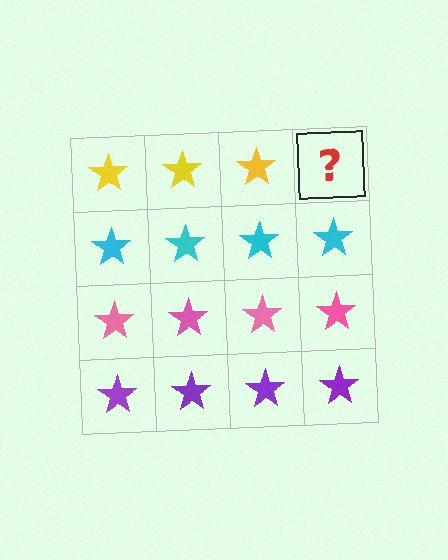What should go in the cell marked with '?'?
The missing cell should contain a yellow star.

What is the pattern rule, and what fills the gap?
The rule is that each row has a consistent color. The gap should be filled with a yellow star.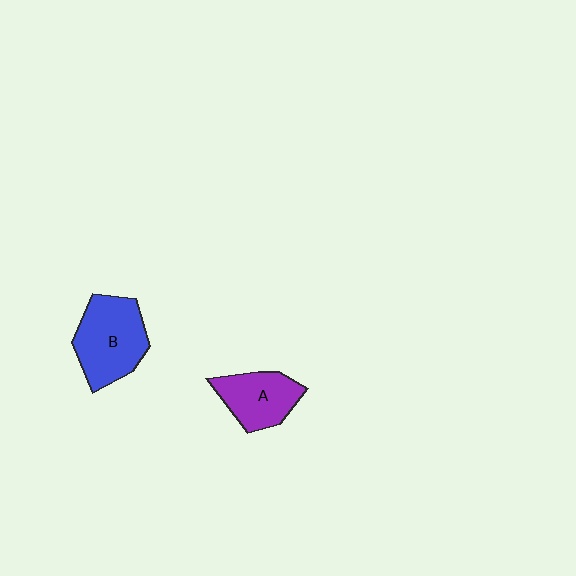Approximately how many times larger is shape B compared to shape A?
Approximately 1.4 times.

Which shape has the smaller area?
Shape A (purple).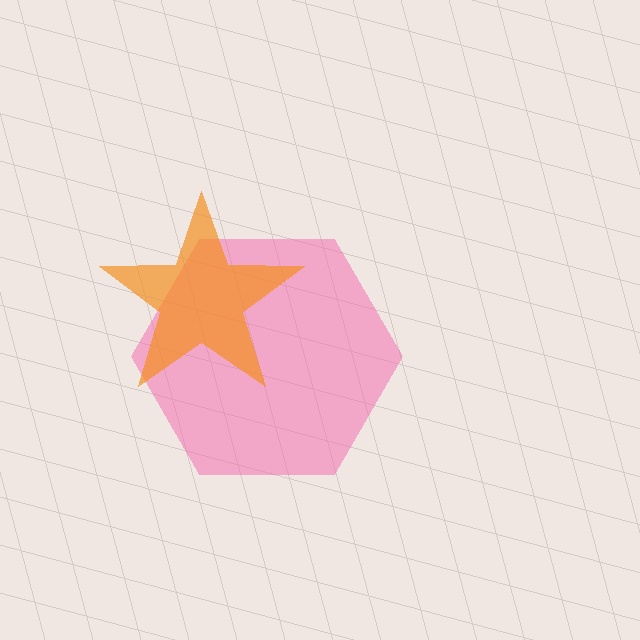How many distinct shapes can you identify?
There are 2 distinct shapes: a pink hexagon, an orange star.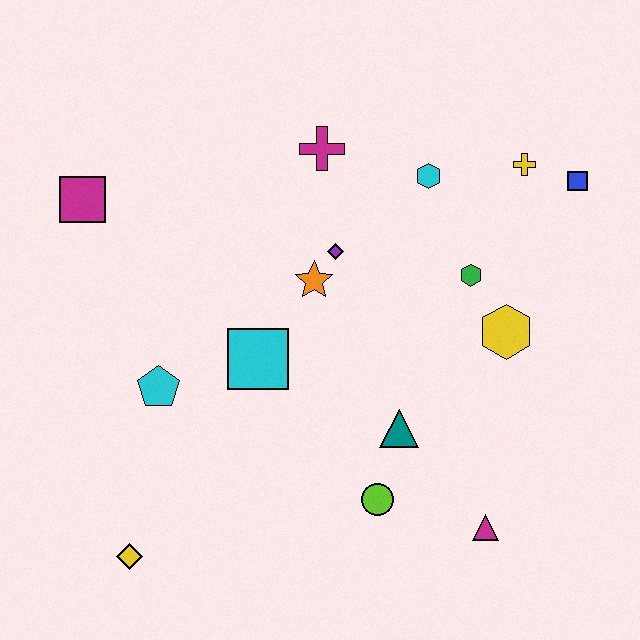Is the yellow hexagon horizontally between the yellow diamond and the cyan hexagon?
No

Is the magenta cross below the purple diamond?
No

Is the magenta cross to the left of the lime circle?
Yes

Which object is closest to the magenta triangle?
The lime circle is closest to the magenta triangle.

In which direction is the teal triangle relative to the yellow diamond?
The teal triangle is to the right of the yellow diamond.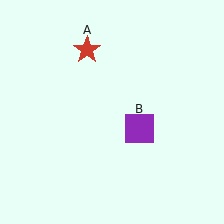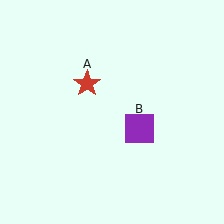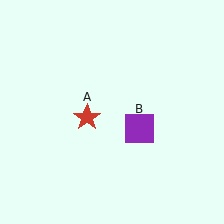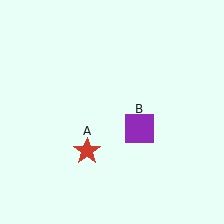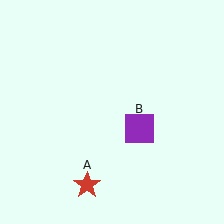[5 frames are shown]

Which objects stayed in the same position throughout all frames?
Purple square (object B) remained stationary.